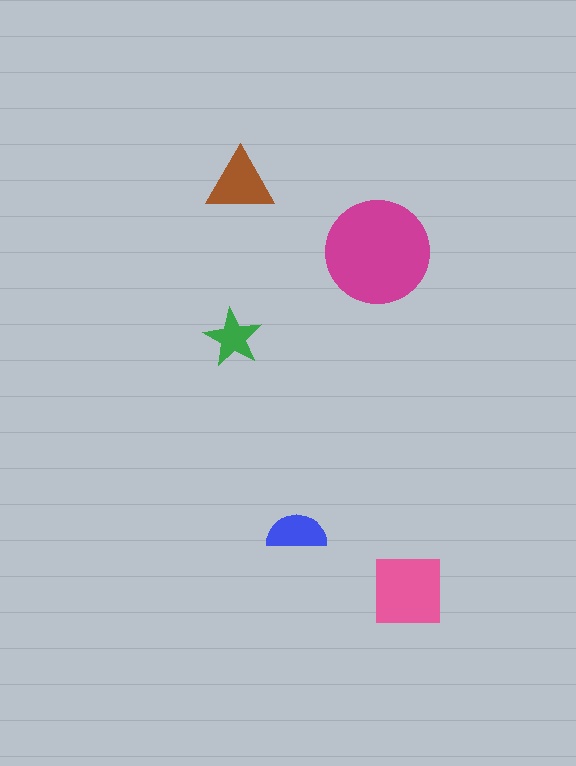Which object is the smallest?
The green star.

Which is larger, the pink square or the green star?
The pink square.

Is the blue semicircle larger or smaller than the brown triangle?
Smaller.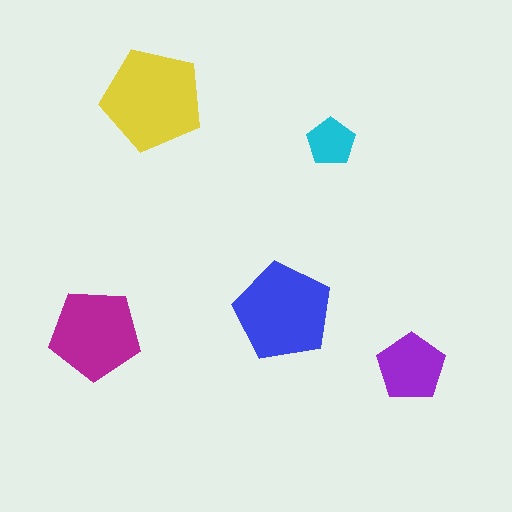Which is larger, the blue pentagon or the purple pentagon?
The blue one.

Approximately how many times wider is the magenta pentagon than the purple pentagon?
About 1.5 times wider.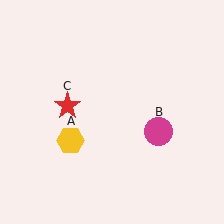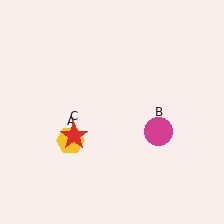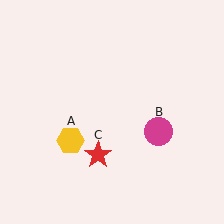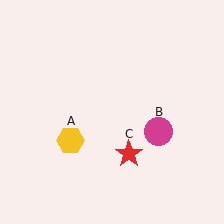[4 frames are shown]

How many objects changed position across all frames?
1 object changed position: red star (object C).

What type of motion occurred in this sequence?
The red star (object C) rotated counterclockwise around the center of the scene.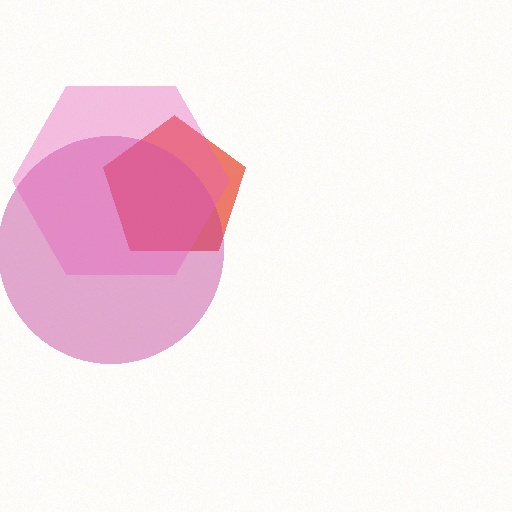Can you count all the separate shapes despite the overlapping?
Yes, there are 3 separate shapes.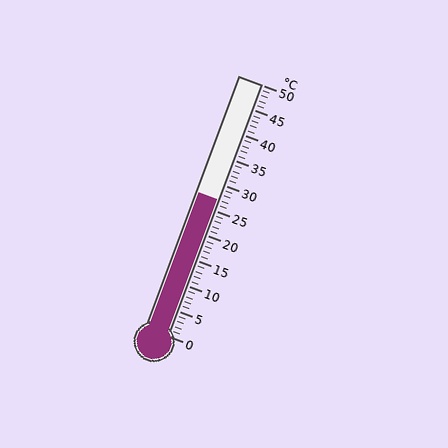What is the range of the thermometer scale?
The thermometer scale ranges from 0°C to 50°C.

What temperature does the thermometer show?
The thermometer shows approximately 27°C.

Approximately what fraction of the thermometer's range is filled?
The thermometer is filled to approximately 55% of its range.